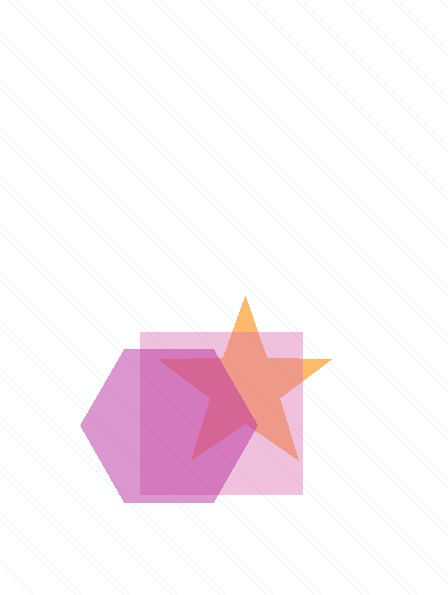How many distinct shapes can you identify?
There are 3 distinct shapes: an orange star, a pink square, a magenta hexagon.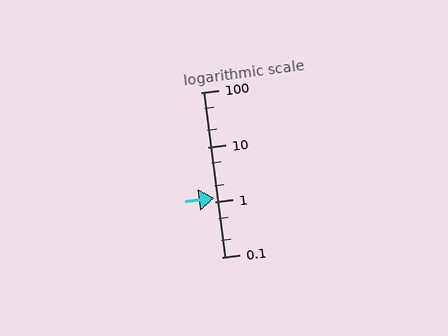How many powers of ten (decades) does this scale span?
The scale spans 3 decades, from 0.1 to 100.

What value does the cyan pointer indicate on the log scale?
The pointer indicates approximately 1.2.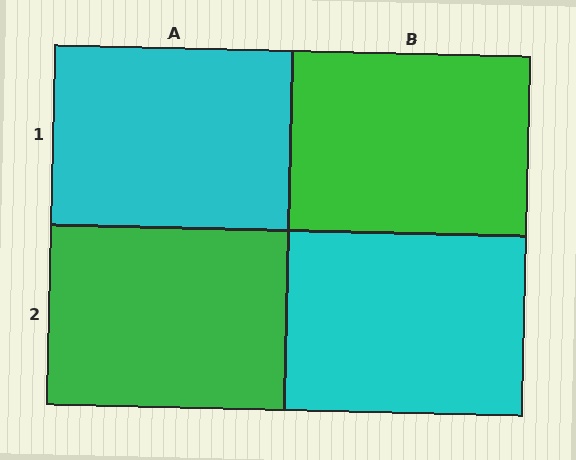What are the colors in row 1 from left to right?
Cyan, green.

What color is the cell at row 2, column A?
Green.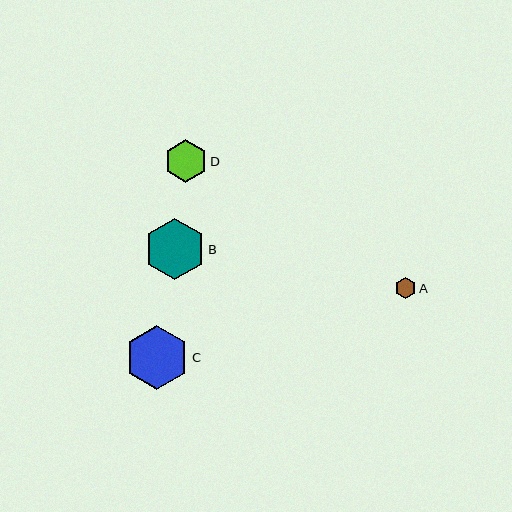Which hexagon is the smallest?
Hexagon A is the smallest with a size of approximately 22 pixels.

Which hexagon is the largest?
Hexagon C is the largest with a size of approximately 64 pixels.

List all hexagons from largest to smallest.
From largest to smallest: C, B, D, A.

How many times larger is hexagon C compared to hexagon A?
Hexagon C is approximately 2.9 times the size of hexagon A.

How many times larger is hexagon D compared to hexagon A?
Hexagon D is approximately 1.9 times the size of hexagon A.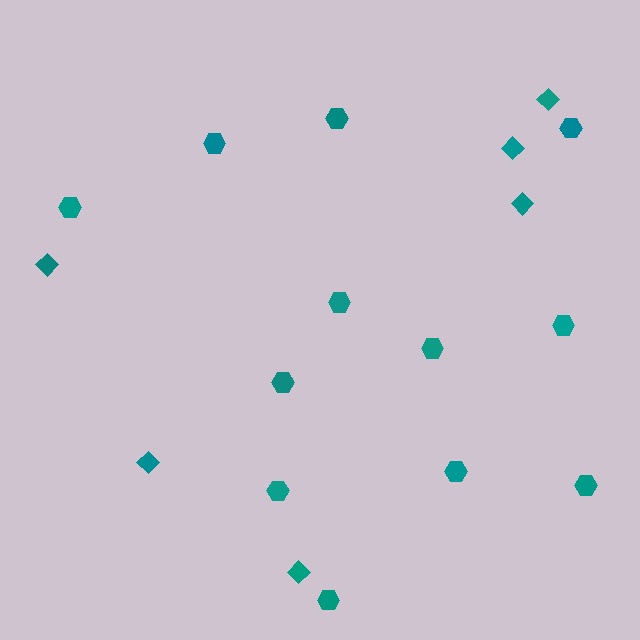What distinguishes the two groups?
There are 2 groups: one group of hexagons (12) and one group of diamonds (6).